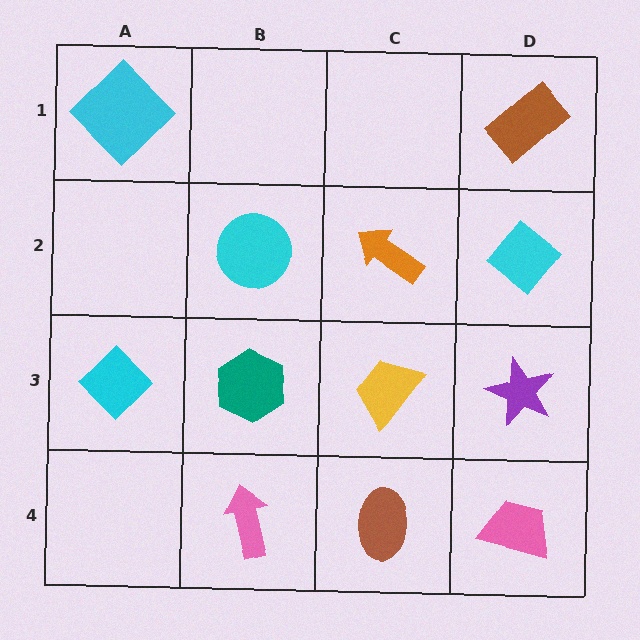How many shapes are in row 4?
3 shapes.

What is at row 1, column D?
A brown rectangle.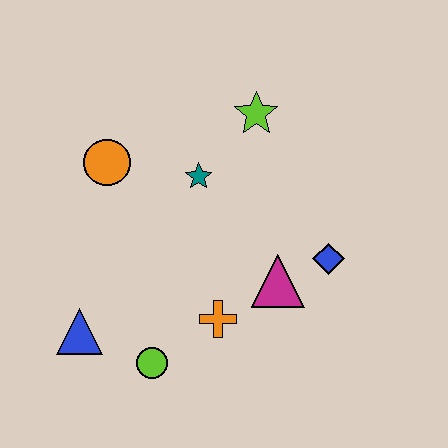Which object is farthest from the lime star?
The blue triangle is farthest from the lime star.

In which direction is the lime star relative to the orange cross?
The lime star is above the orange cross.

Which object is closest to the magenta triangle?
The blue diamond is closest to the magenta triangle.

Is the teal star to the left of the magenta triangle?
Yes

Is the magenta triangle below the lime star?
Yes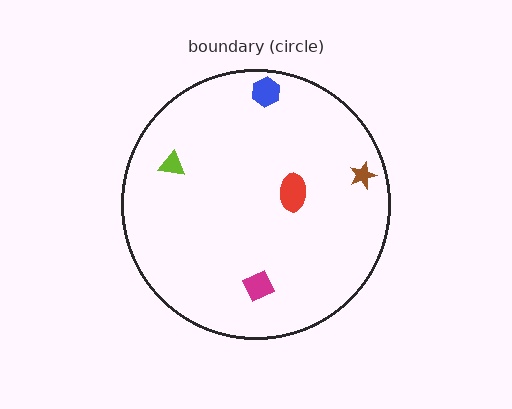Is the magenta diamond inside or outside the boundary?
Inside.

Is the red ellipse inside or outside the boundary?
Inside.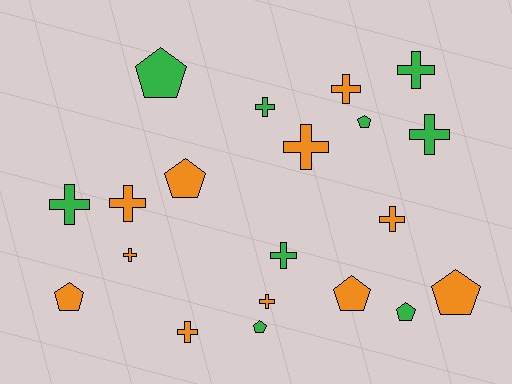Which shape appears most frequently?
Cross, with 12 objects.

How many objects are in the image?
There are 20 objects.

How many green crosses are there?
There are 5 green crosses.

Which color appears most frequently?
Orange, with 11 objects.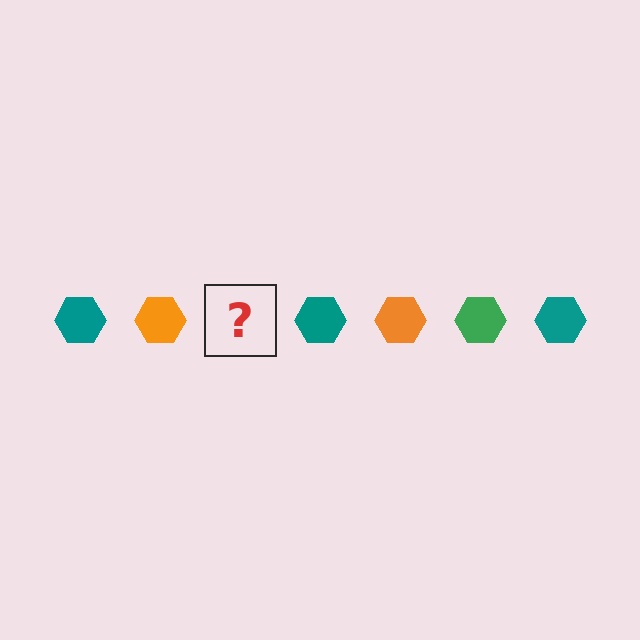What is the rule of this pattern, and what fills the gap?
The rule is that the pattern cycles through teal, orange, green hexagons. The gap should be filled with a green hexagon.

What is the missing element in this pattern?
The missing element is a green hexagon.